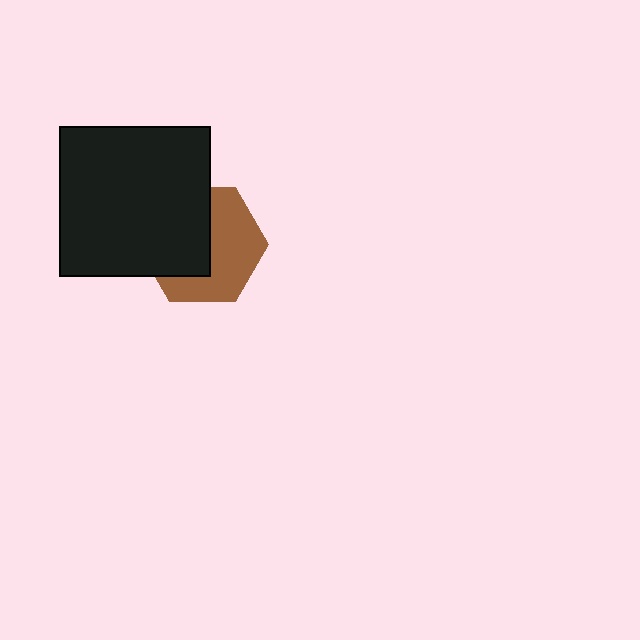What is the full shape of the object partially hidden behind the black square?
The partially hidden object is a brown hexagon.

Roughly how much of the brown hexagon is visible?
About half of it is visible (roughly 51%).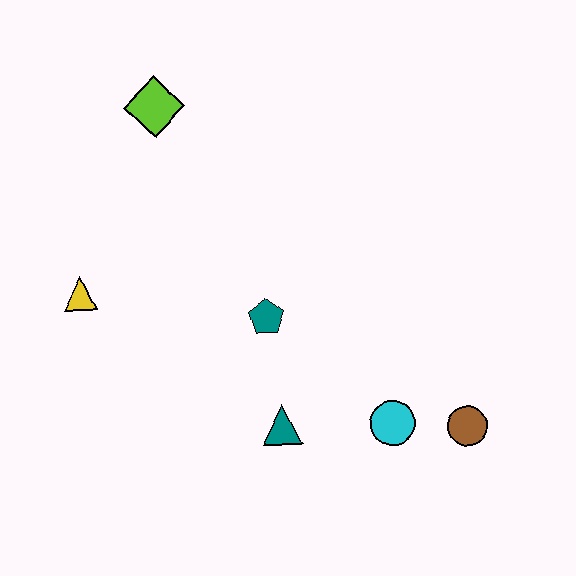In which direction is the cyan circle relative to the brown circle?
The cyan circle is to the left of the brown circle.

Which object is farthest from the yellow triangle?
The brown circle is farthest from the yellow triangle.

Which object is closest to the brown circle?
The cyan circle is closest to the brown circle.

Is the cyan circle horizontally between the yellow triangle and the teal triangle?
No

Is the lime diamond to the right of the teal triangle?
No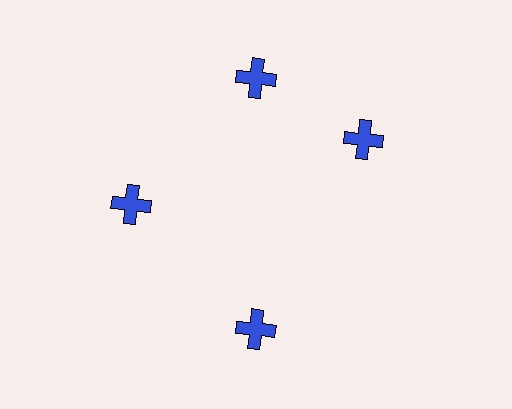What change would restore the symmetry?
The symmetry would be restored by rotating it back into even spacing with its neighbors so that all 4 crosses sit at equal angles and equal distance from the center.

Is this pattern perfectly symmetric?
No. The 4 blue crosses are arranged in a ring, but one element near the 3 o'clock position is rotated out of alignment along the ring, breaking the 4-fold rotational symmetry.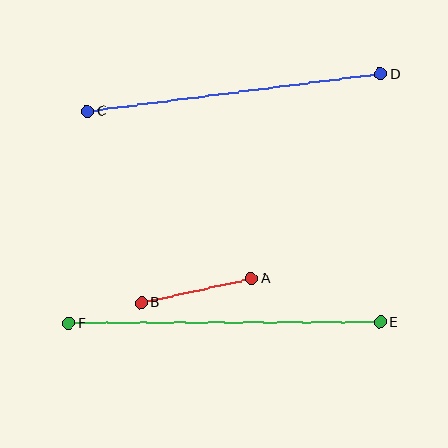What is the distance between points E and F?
The distance is approximately 311 pixels.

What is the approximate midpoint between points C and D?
The midpoint is at approximately (234, 93) pixels.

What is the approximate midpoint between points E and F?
The midpoint is at approximately (224, 323) pixels.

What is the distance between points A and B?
The distance is approximately 112 pixels.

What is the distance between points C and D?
The distance is approximately 296 pixels.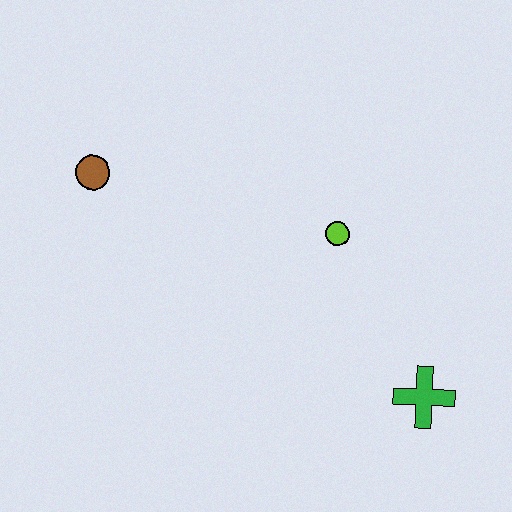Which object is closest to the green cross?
The lime circle is closest to the green cross.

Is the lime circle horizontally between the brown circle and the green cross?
Yes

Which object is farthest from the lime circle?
The brown circle is farthest from the lime circle.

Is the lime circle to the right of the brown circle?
Yes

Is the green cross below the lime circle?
Yes